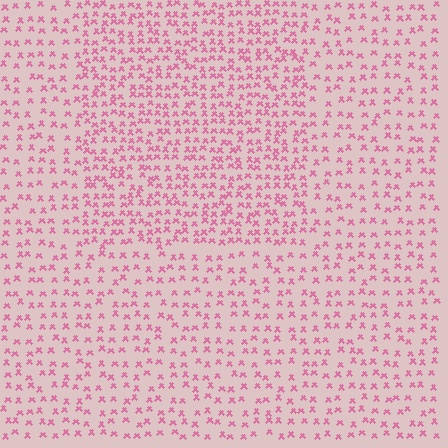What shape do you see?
I see a rectangle.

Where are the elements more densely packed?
The elements are more densely packed inside the rectangle boundary.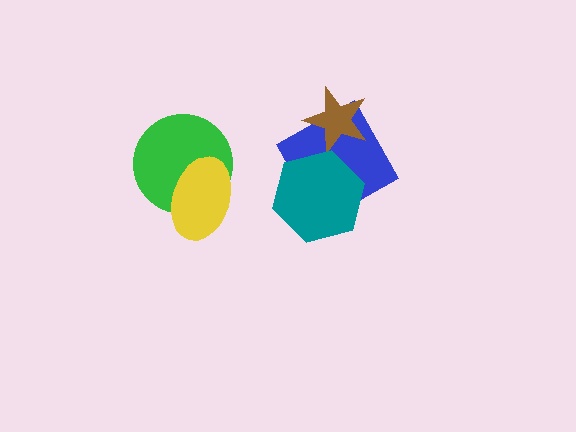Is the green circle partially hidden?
Yes, it is partially covered by another shape.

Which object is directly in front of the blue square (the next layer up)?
The brown star is directly in front of the blue square.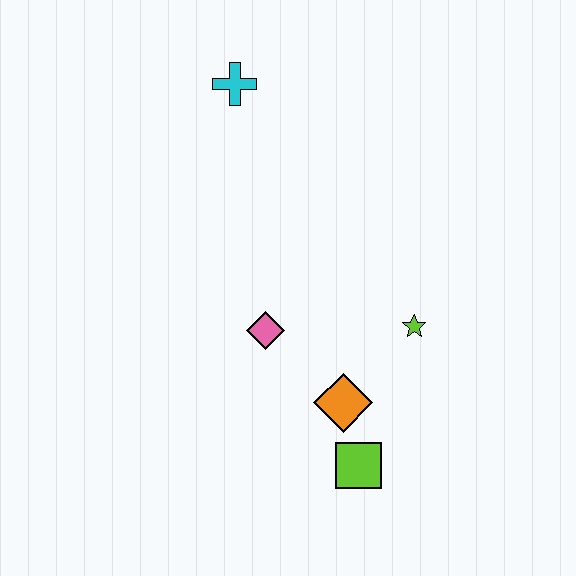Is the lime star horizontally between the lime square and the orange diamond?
No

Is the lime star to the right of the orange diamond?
Yes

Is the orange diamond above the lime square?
Yes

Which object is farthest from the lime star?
The cyan cross is farthest from the lime star.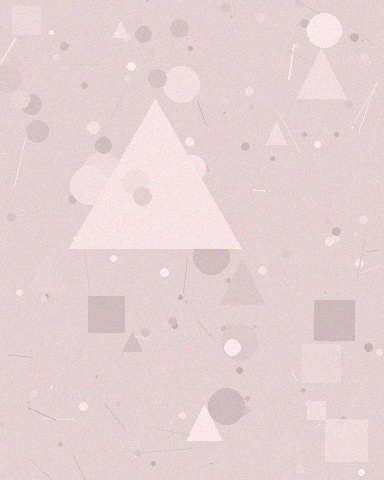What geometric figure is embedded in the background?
A triangle is embedded in the background.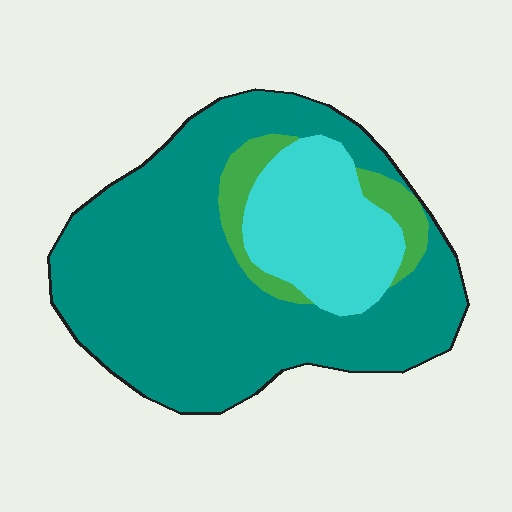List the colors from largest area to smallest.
From largest to smallest: teal, cyan, green.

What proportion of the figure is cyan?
Cyan covers 21% of the figure.